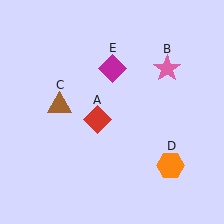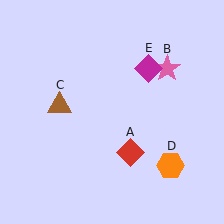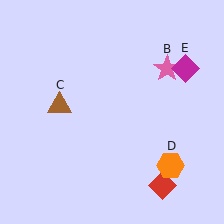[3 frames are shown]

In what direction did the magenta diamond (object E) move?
The magenta diamond (object E) moved right.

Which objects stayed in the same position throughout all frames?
Pink star (object B) and brown triangle (object C) and orange hexagon (object D) remained stationary.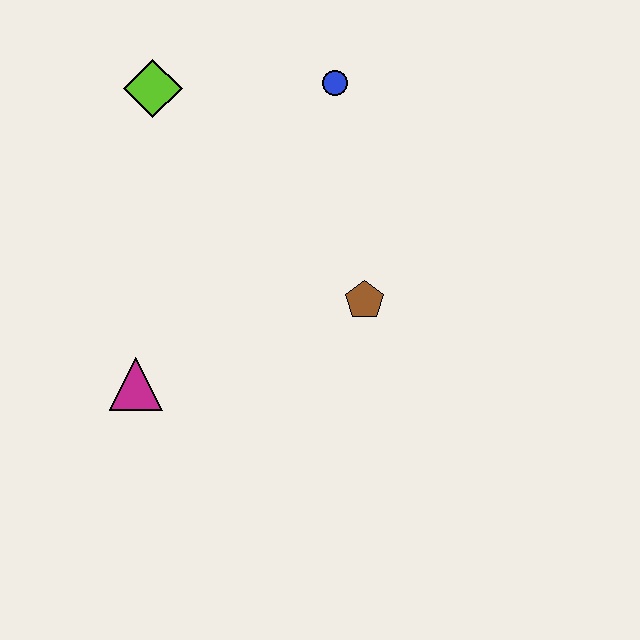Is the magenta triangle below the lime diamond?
Yes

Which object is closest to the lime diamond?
The blue circle is closest to the lime diamond.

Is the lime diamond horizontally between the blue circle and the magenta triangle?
Yes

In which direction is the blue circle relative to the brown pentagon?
The blue circle is above the brown pentagon.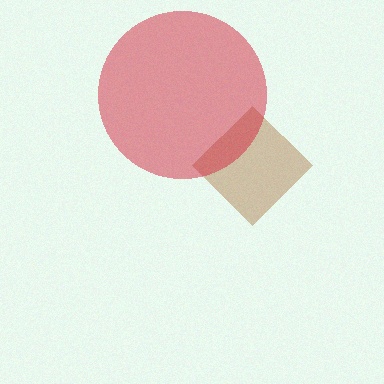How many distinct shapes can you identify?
There are 2 distinct shapes: a brown diamond, a red circle.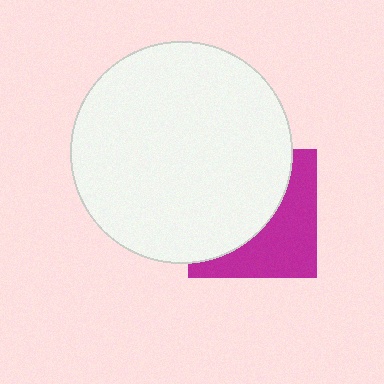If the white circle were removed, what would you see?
You would see the complete magenta square.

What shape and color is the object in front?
The object in front is a white circle.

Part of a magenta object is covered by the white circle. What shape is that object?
It is a square.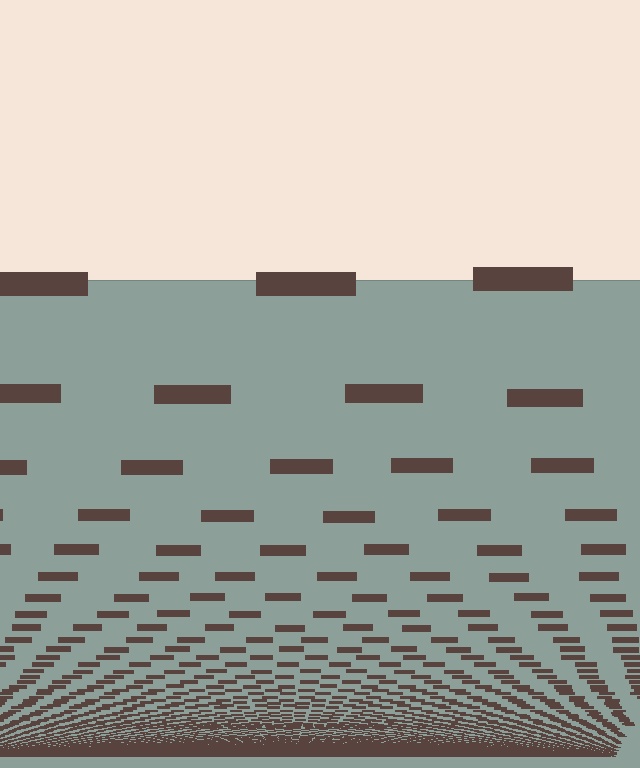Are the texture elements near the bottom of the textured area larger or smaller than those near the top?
Smaller. The gradient is inverted — elements near the bottom are smaller and denser.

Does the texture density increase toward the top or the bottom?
Density increases toward the bottom.